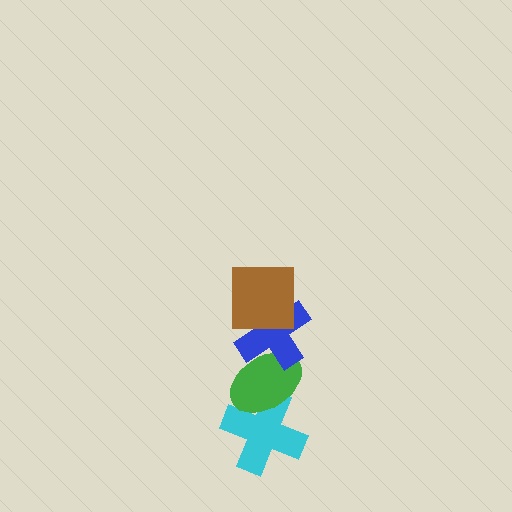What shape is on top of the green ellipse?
The blue cross is on top of the green ellipse.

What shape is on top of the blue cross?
The brown square is on top of the blue cross.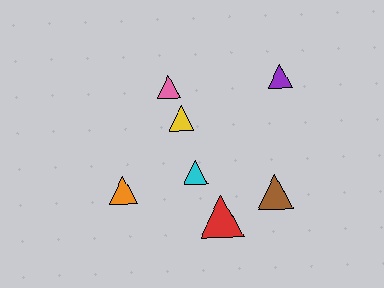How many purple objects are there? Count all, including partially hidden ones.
There is 1 purple object.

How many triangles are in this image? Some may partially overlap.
There are 7 triangles.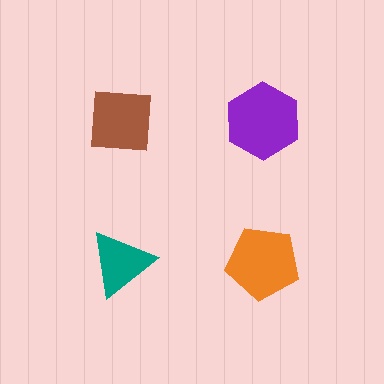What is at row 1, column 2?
A purple hexagon.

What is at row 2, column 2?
An orange pentagon.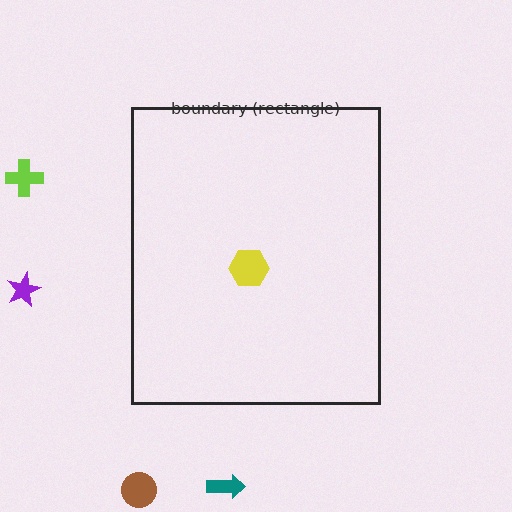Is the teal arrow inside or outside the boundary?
Outside.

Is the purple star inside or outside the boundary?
Outside.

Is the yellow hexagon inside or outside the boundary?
Inside.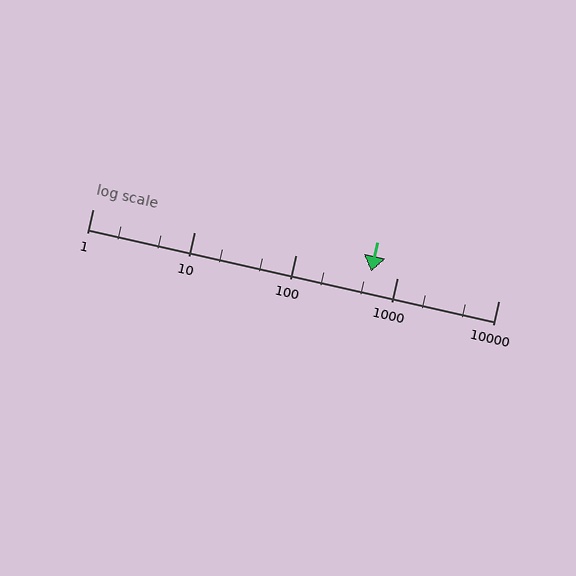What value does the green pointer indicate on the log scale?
The pointer indicates approximately 560.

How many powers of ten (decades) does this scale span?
The scale spans 4 decades, from 1 to 10000.